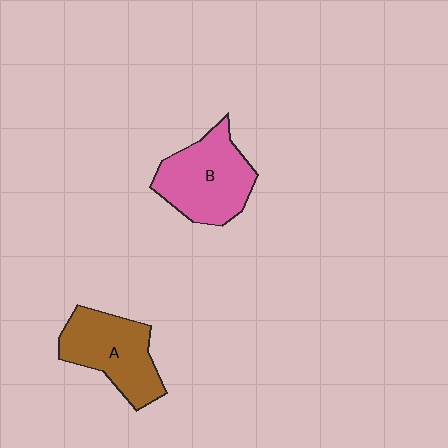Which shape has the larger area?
Shape B (pink).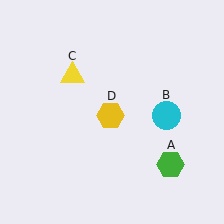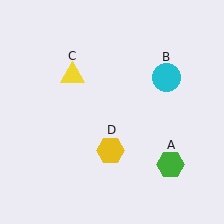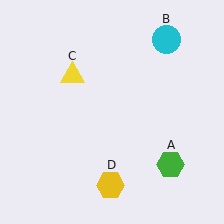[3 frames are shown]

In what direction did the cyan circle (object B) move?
The cyan circle (object B) moved up.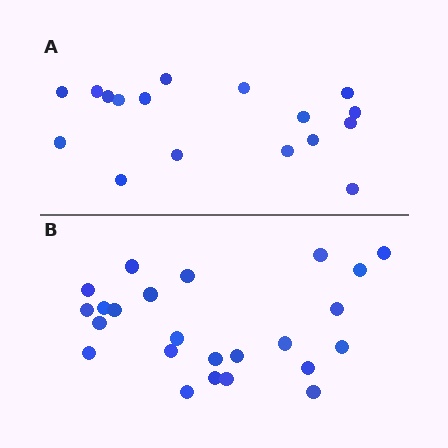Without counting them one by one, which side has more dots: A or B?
Region B (the bottom region) has more dots.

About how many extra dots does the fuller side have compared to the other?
Region B has roughly 8 or so more dots than region A.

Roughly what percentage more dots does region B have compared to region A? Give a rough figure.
About 40% more.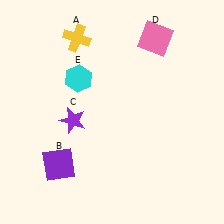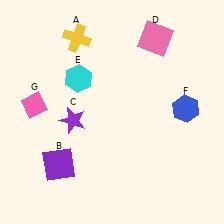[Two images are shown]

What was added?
A blue hexagon (F), a pink diamond (G) were added in Image 2.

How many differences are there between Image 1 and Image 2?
There are 2 differences between the two images.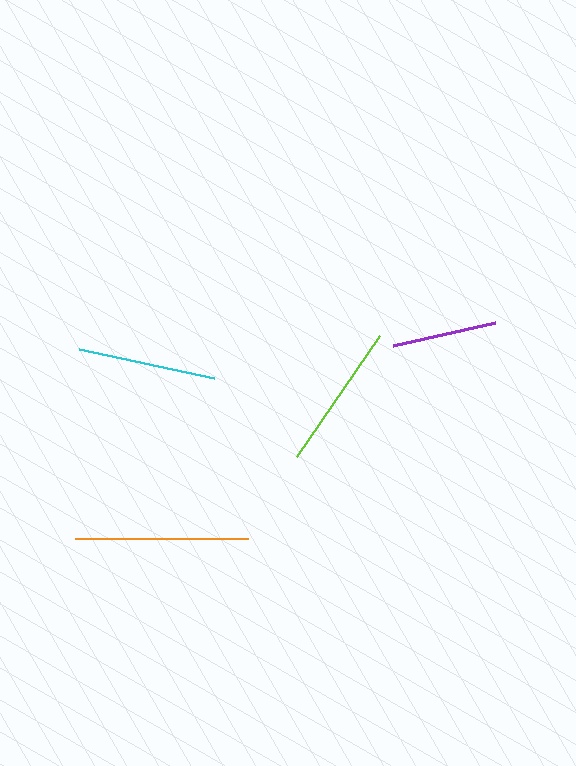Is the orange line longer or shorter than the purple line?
The orange line is longer than the purple line.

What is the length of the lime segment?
The lime segment is approximately 147 pixels long.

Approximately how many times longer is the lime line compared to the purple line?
The lime line is approximately 1.4 times the length of the purple line.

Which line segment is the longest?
The orange line is the longest at approximately 173 pixels.